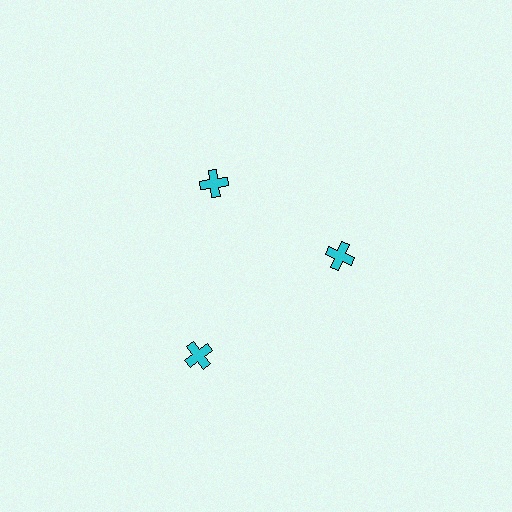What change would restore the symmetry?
The symmetry would be restored by moving it inward, back onto the ring so that all 3 crosses sit at equal angles and equal distance from the center.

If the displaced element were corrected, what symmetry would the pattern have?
It would have 3-fold rotational symmetry — the pattern would map onto itself every 120 degrees.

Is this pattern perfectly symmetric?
No. The 3 cyan crosses are arranged in a ring, but one element near the 7 o'clock position is pushed outward from the center, breaking the 3-fold rotational symmetry.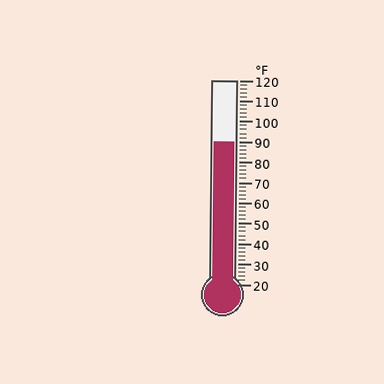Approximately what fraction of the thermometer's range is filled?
The thermometer is filled to approximately 70% of its range.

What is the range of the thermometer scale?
The thermometer scale ranges from 20°F to 120°F.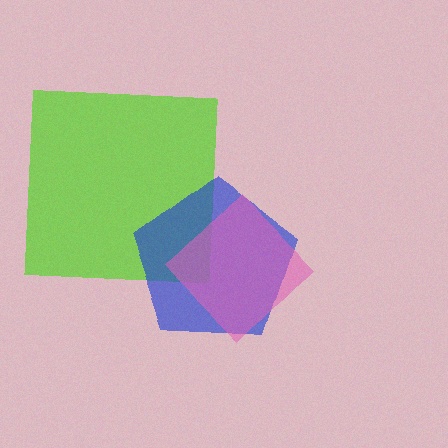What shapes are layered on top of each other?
The layered shapes are: a lime square, a blue pentagon, a pink diamond.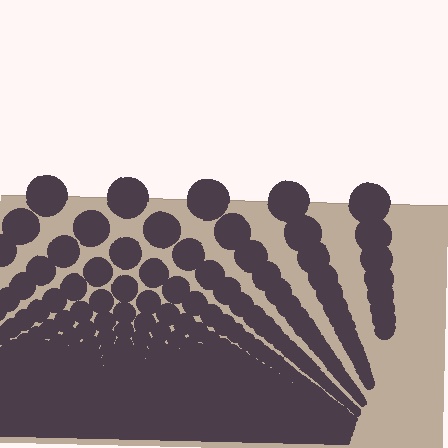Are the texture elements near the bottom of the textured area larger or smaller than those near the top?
Smaller. The gradient is inverted — elements near the bottom are smaller and denser.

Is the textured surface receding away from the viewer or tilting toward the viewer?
The surface appears to tilt toward the viewer. Texture elements get larger and sparser toward the top.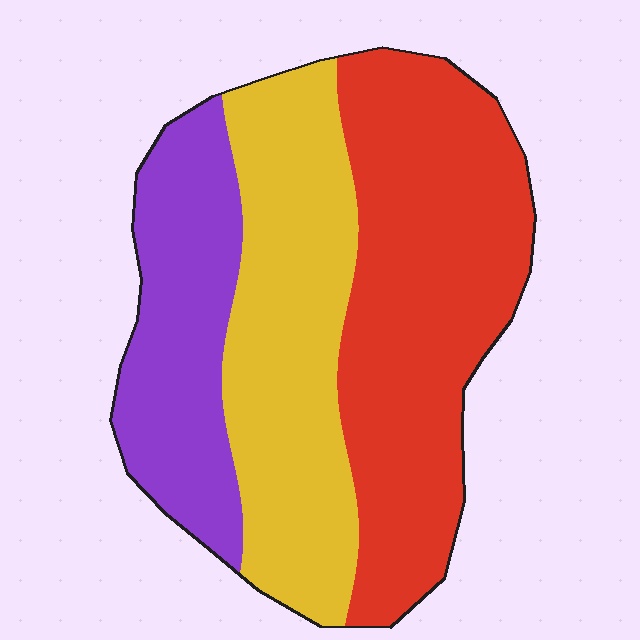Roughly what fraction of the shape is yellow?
Yellow covers 34% of the shape.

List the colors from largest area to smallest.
From largest to smallest: red, yellow, purple.